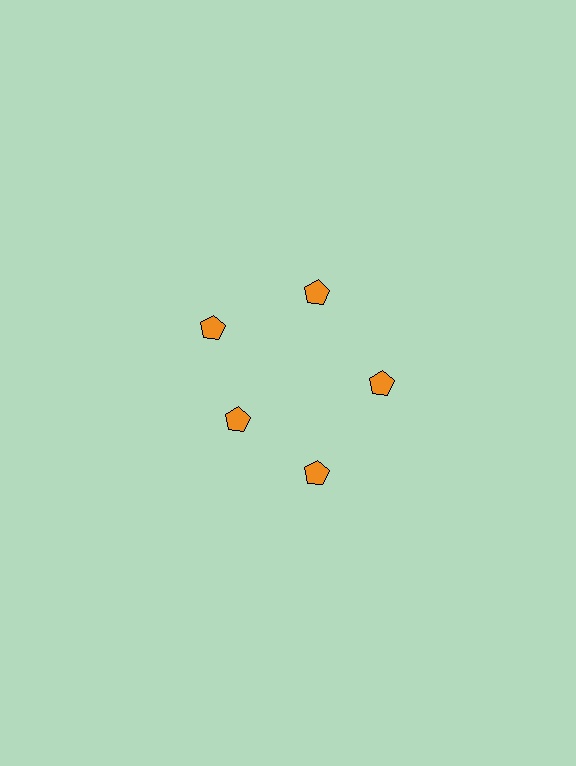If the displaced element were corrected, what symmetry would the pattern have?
It would have 5-fold rotational symmetry — the pattern would map onto itself every 72 degrees.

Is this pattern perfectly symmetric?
No. The 5 orange pentagons are arranged in a ring, but one element near the 8 o'clock position is pulled inward toward the center, breaking the 5-fold rotational symmetry.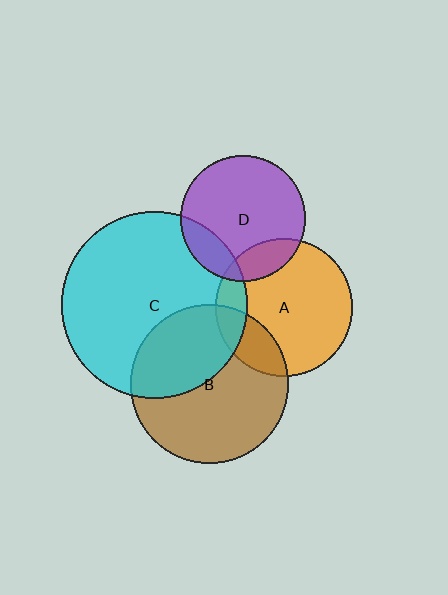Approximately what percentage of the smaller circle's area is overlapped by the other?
Approximately 15%.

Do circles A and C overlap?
Yes.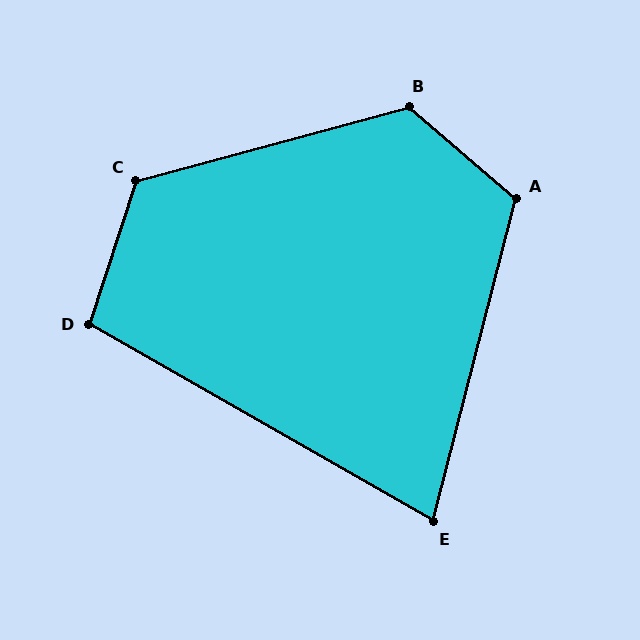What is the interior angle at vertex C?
Approximately 123 degrees (obtuse).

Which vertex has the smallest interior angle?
E, at approximately 75 degrees.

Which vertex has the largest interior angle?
B, at approximately 124 degrees.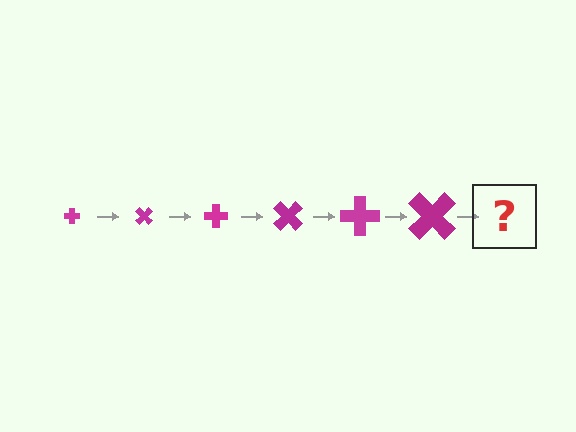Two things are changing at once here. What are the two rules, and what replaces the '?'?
The two rules are that the cross grows larger each step and it rotates 45 degrees each step. The '?' should be a cross, larger than the previous one and rotated 270 degrees from the start.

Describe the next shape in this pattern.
It should be a cross, larger than the previous one and rotated 270 degrees from the start.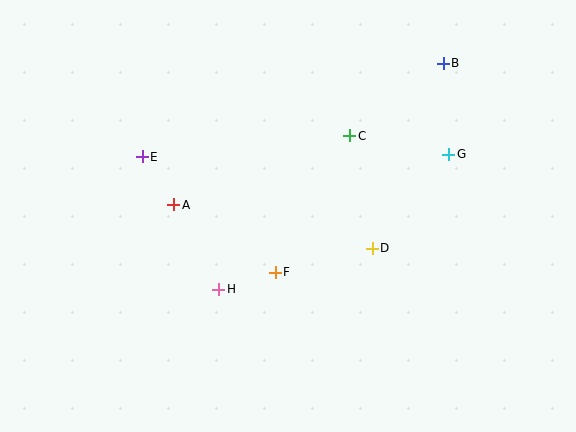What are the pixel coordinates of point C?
Point C is at (350, 136).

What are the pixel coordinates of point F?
Point F is at (275, 272).